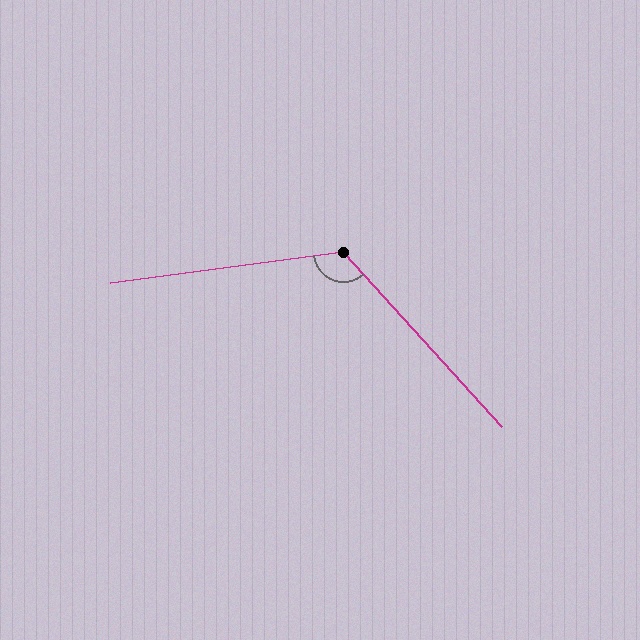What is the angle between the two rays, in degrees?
Approximately 125 degrees.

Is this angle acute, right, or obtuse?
It is obtuse.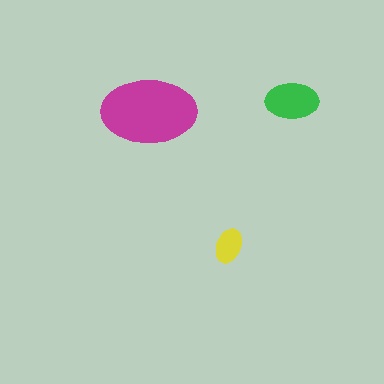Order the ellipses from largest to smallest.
the magenta one, the green one, the yellow one.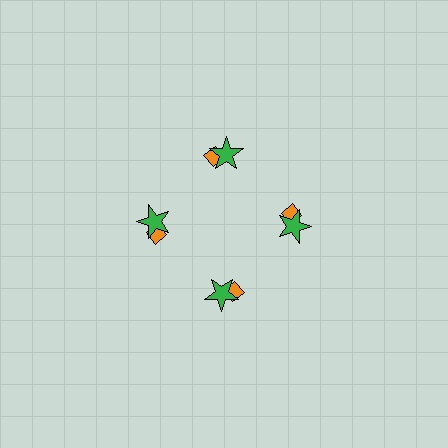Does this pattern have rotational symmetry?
Yes, this pattern has 4-fold rotational symmetry. It looks the same after rotating 90 degrees around the center.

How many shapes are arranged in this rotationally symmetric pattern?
There are 8 shapes, arranged in 4 groups of 2.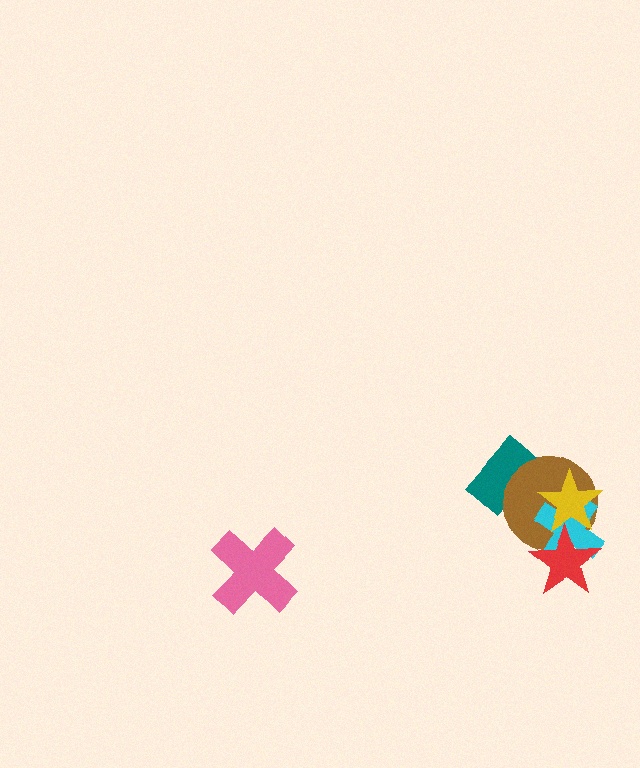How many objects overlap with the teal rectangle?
1 object overlaps with the teal rectangle.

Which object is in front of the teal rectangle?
The brown circle is in front of the teal rectangle.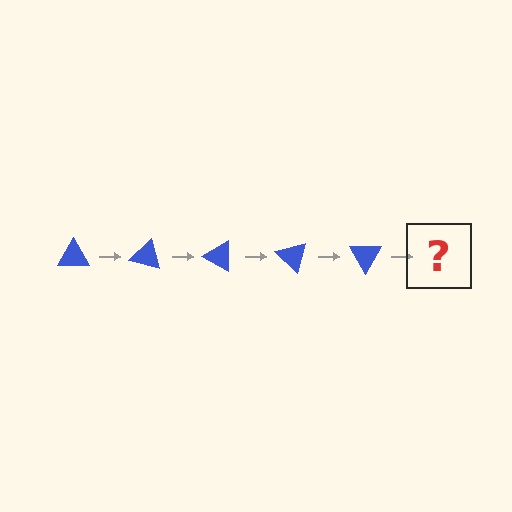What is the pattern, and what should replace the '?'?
The pattern is that the triangle rotates 15 degrees each step. The '?' should be a blue triangle rotated 75 degrees.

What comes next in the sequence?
The next element should be a blue triangle rotated 75 degrees.